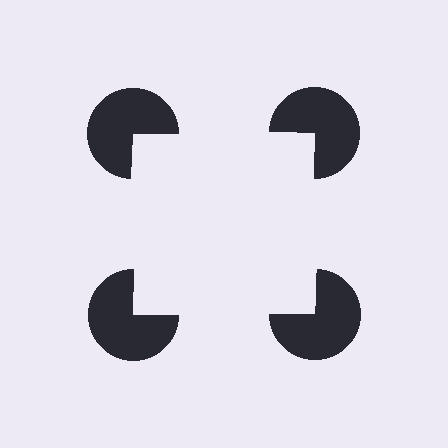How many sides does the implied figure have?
4 sides.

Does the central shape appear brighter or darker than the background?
It typically appears slightly brighter than the background, even though no actual brightness change is drawn.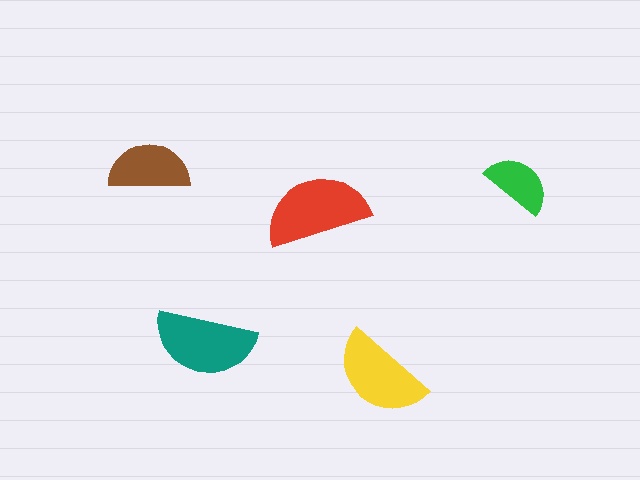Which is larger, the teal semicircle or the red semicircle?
The red one.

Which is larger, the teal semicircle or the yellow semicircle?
The teal one.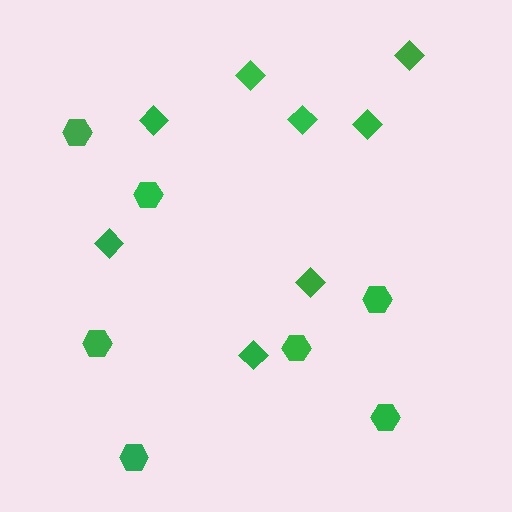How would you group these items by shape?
There are 2 groups: one group of hexagons (7) and one group of diamonds (8).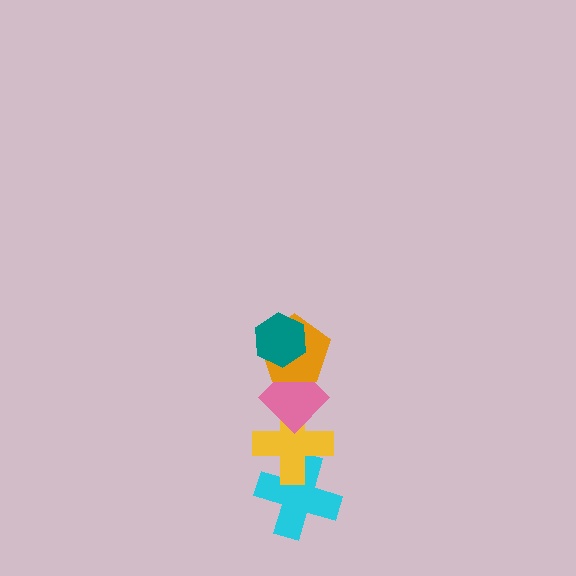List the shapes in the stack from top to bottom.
From top to bottom: the teal hexagon, the orange pentagon, the pink diamond, the yellow cross, the cyan cross.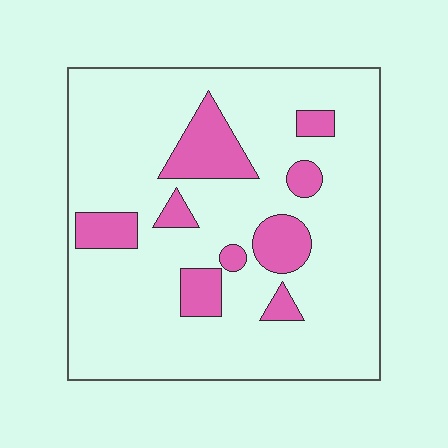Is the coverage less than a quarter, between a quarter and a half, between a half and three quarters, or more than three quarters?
Less than a quarter.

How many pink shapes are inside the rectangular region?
9.